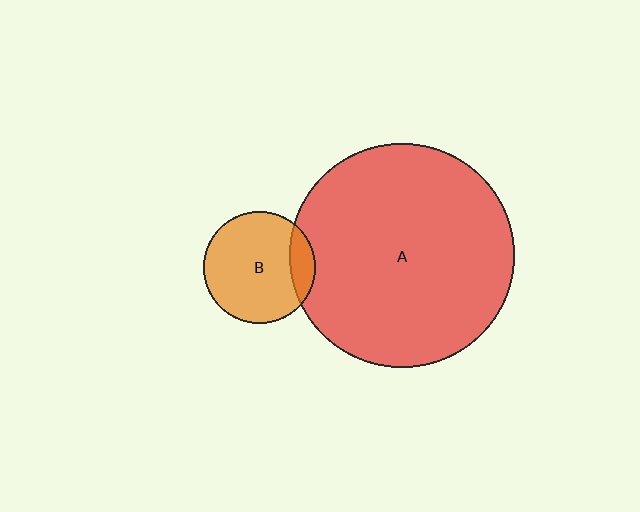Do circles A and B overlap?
Yes.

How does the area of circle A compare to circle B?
Approximately 4.0 times.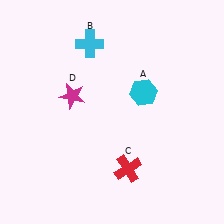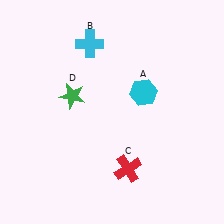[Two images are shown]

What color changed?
The star (D) changed from magenta in Image 1 to green in Image 2.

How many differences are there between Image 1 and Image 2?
There is 1 difference between the two images.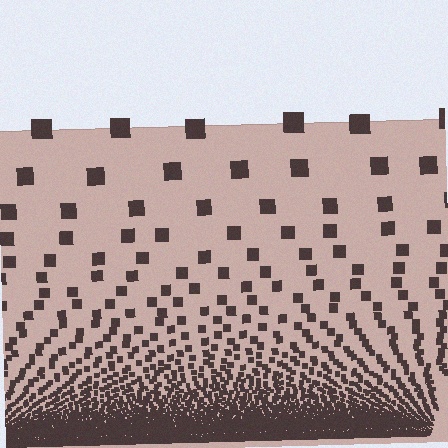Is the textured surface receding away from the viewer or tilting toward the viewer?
The surface appears to tilt toward the viewer. Texture elements get larger and sparser toward the top.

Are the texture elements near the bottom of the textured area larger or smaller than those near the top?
Smaller. The gradient is inverted — elements near the bottom are smaller and denser.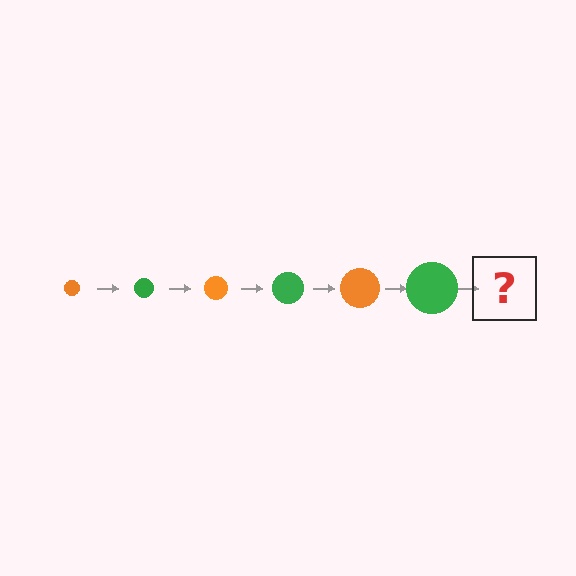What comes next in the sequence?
The next element should be an orange circle, larger than the previous one.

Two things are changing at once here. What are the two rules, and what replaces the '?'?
The two rules are that the circle grows larger each step and the color cycles through orange and green. The '?' should be an orange circle, larger than the previous one.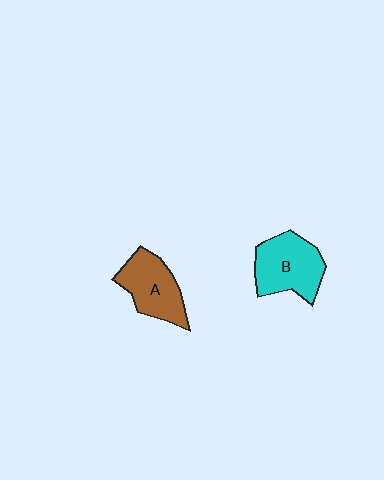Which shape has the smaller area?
Shape A (brown).